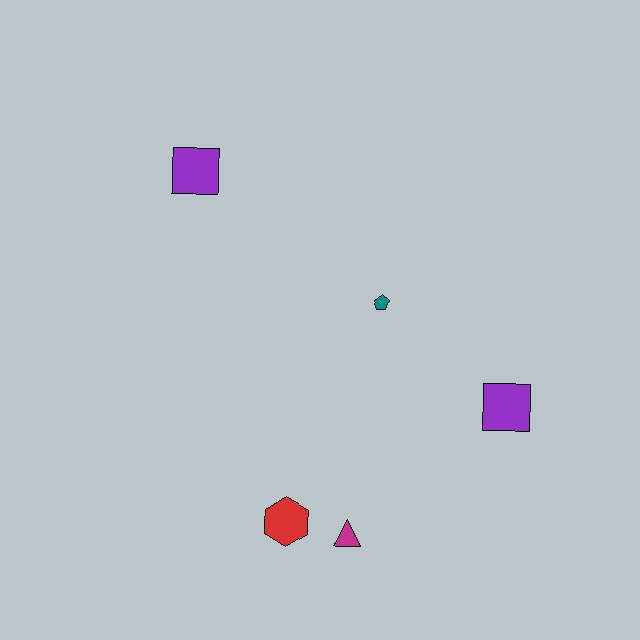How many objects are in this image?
There are 5 objects.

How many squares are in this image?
There are 2 squares.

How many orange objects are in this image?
There are no orange objects.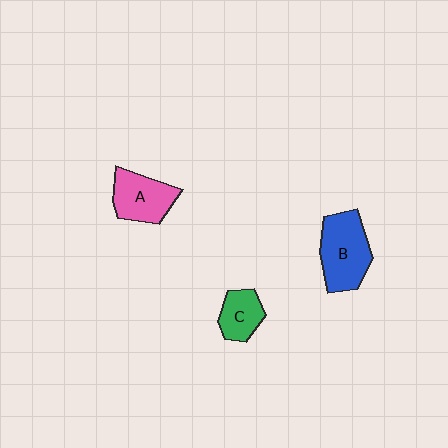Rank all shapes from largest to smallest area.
From largest to smallest: B (blue), A (pink), C (green).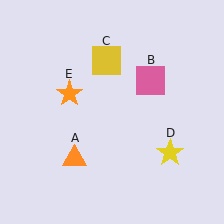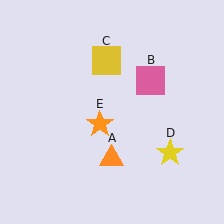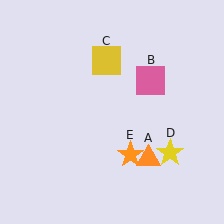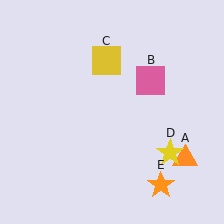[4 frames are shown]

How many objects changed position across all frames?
2 objects changed position: orange triangle (object A), orange star (object E).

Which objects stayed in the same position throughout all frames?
Pink square (object B) and yellow square (object C) and yellow star (object D) remained stationary.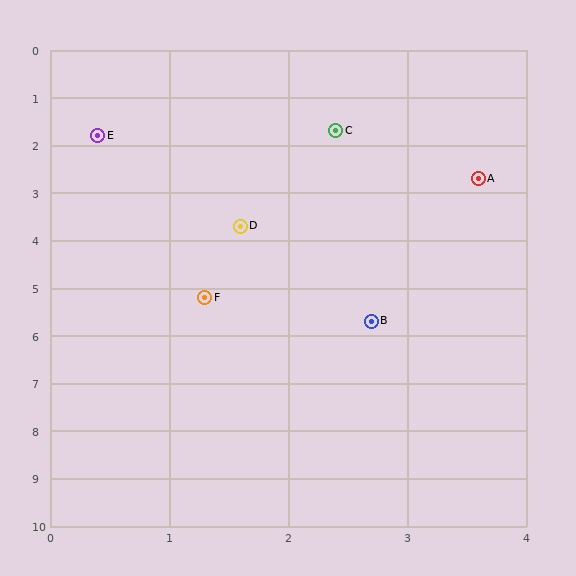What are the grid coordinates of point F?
Point F is at approximately (1.3, 5.2).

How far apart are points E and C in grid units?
Points E and C are about 2.0 grid units apart.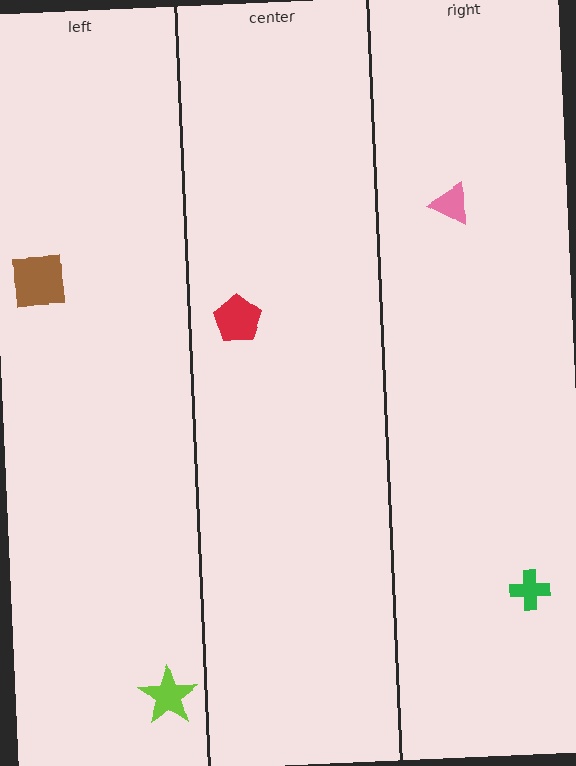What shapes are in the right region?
The pink triangle, the green cross.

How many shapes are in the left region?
2.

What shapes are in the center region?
The red pentagon.